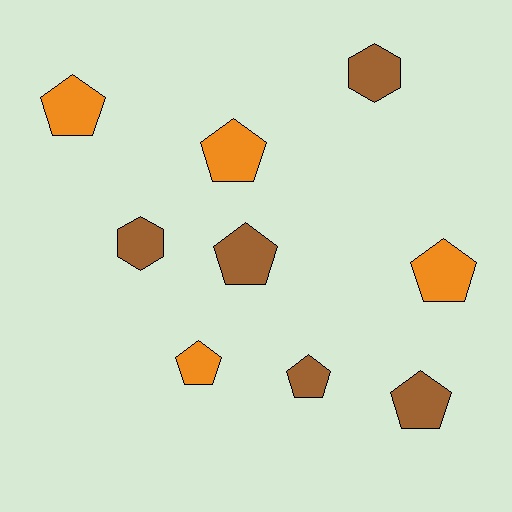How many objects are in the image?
There are 9 objects.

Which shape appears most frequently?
Pentagon, with 7 objects.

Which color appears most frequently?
Brown, with 5 objects.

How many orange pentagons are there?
There are 4 orange pentagons.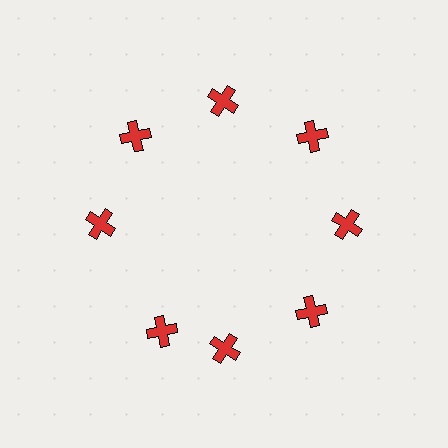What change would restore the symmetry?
The symmetry would be restored by rotating it back into even spacing with its neighbors so that all 8 crosses sit at equal angles and equal distance from the center.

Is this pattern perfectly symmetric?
No. The 8 red crosses are arranged in a ring, but one element near the 8 o'clock position is rotated out of alignment along the ring, breaking the 8-fold rotational symmetry.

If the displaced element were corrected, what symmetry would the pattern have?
It would have 8-fold rotational symmetry — the pattern would map onto itself every 45 degrees.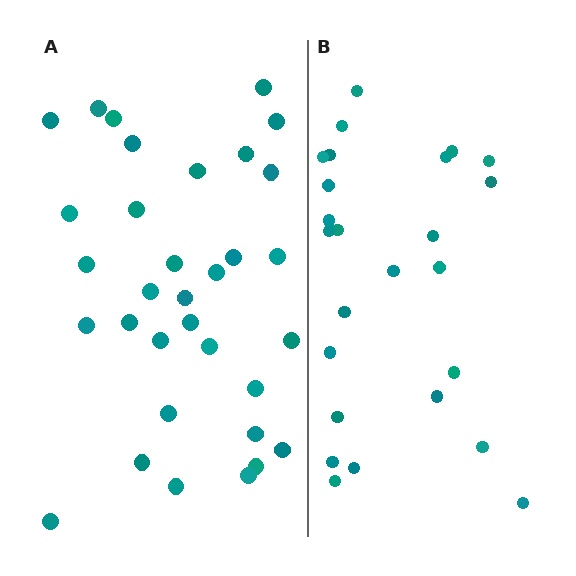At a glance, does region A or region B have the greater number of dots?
Region A (the left region) has more dots.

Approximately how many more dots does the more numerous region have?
Region A has roughly 8 or so more dots than region B.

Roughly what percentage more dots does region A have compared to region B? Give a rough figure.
About 30% more.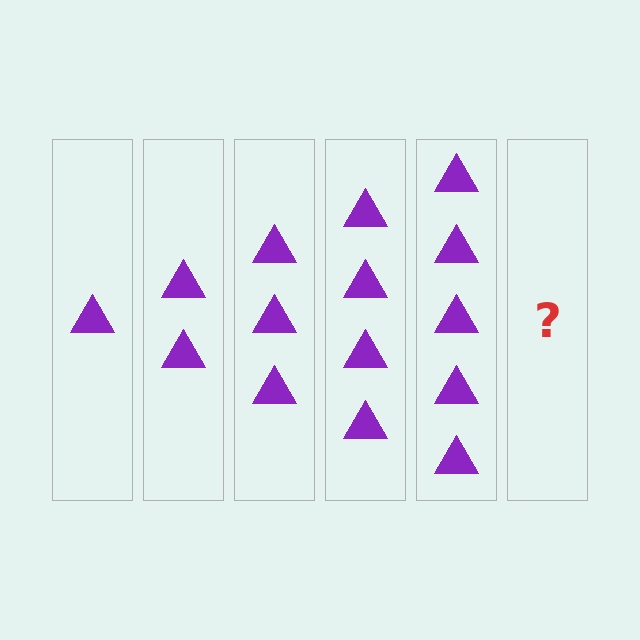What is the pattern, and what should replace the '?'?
The pattern is that each step adds one more triangle. The '?' should be 6 triangles.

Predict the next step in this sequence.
The next step is 6 triangles.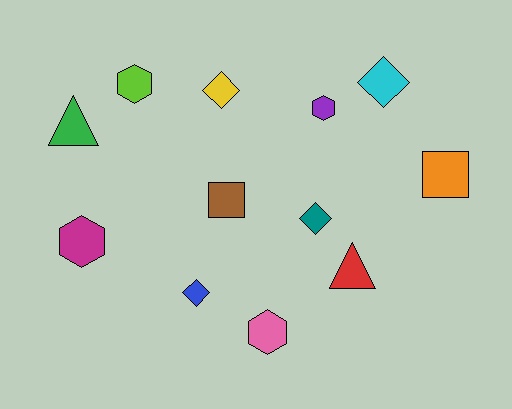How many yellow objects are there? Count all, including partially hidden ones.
There is 1 yellow object.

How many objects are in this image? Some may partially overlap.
There are 12 objects.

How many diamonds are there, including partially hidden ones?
There are 4 diamonds.